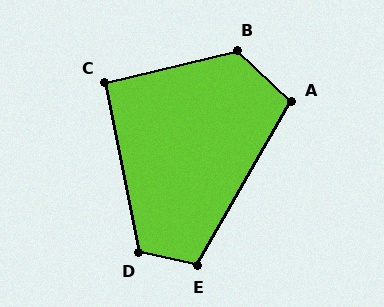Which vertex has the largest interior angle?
B, at approximately 123 degrees.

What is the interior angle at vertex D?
Approximately 114 degrees (obtuse).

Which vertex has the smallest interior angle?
C, at approximately 92 degrees.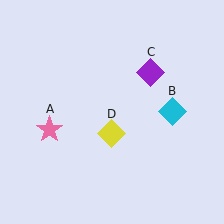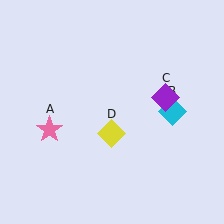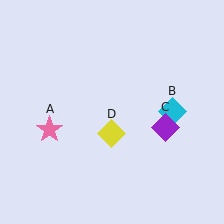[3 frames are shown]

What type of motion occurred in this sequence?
The purple diamond (object C) rotated clockwise around the center of the scene.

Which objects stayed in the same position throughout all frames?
Pink star (object A) and cyan diamond (object B) and yellow diamond (object D) remained stationary.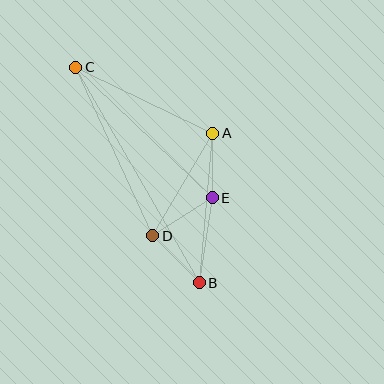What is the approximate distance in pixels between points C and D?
The distance between C and D is approximately 185 pixels.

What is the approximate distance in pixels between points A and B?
The distance between A and B is approximately 150 pixels.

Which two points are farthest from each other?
Points B and C are farthest from each other.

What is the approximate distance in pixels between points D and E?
The distance between D and E is approximately 70 pixels.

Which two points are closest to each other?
Points A and E are closest to each other.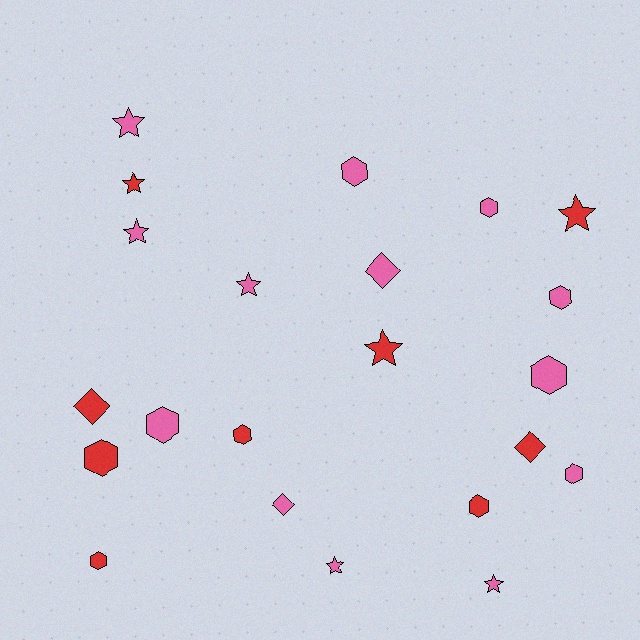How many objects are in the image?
There are 22 objects.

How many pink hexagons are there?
There are 6 pink hexagons.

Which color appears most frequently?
Pink, with 13 objects.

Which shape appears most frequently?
Hexagon, with 10 objects.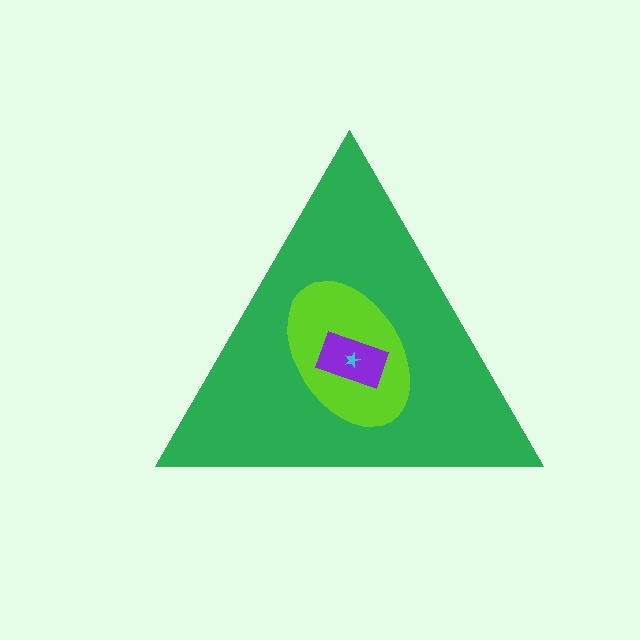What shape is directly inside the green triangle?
The lime ellipse.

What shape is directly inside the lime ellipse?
The purple rectangle.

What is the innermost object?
The cyan star.